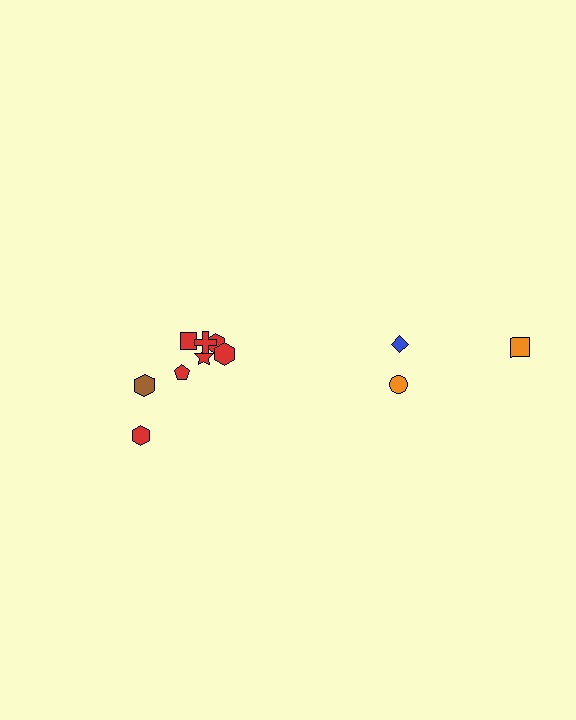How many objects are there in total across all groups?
There are 11 objects.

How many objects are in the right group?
There are 3 objects.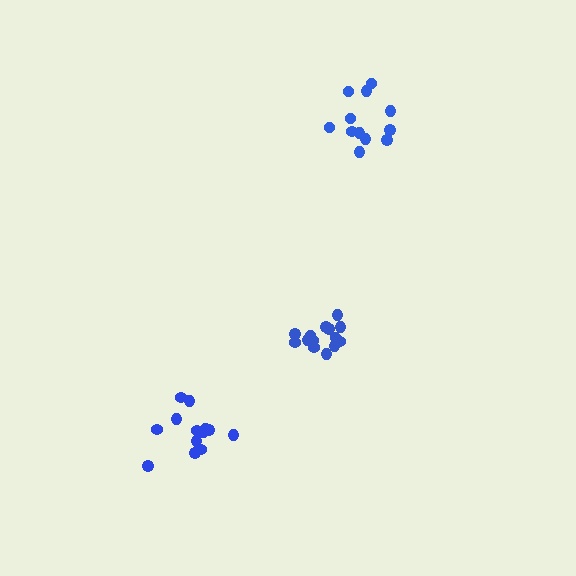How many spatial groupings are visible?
There are 3 spatial groupings.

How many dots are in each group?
Group 1: 13 dots, Group 2: 12 dots, Group 3: 14 dots (39 total).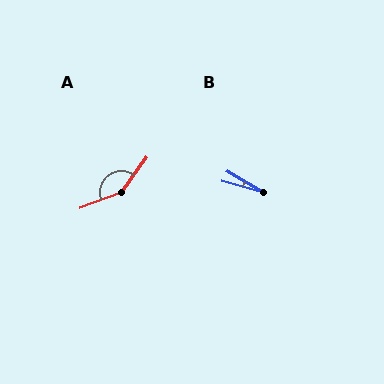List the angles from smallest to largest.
B (15°), A (146°).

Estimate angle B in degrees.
Approximately 15 degrees.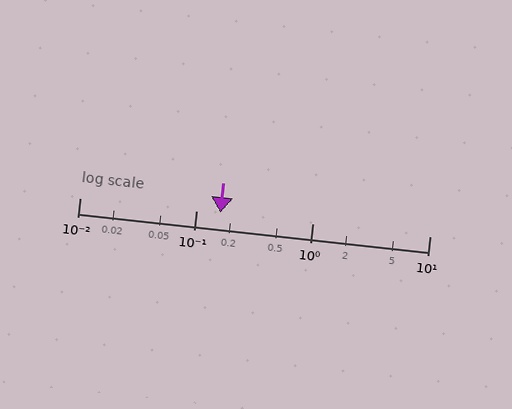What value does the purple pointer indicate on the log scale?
The pointer indicates approximately 0.16.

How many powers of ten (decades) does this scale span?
The scale spans 3 decades, from 0.01 to 10.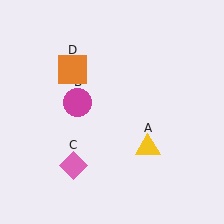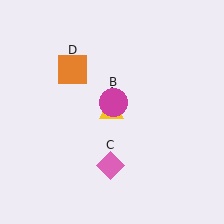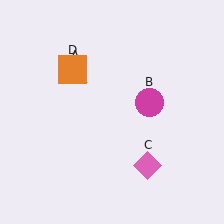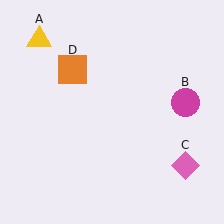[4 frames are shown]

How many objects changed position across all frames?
3 objects changed position: yellow triangle (object A), magenta circle (object B), pink diamond (object C).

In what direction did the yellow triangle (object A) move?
The yellow triangle (object A) moved up and to the left.